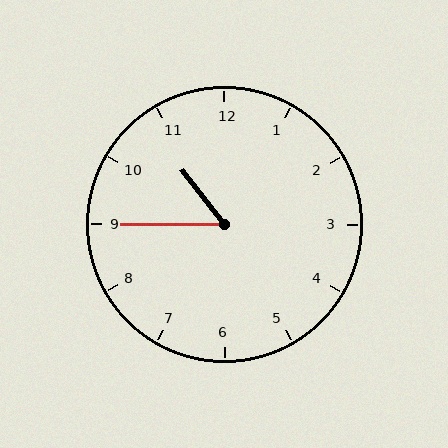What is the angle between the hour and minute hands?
Approximately 52 degrees.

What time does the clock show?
10:45.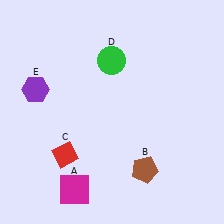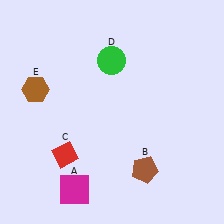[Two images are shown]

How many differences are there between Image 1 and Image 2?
There is 1 difference between the two images.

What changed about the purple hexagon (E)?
In Image 1, E is purple. In Image 2, it changed to brown.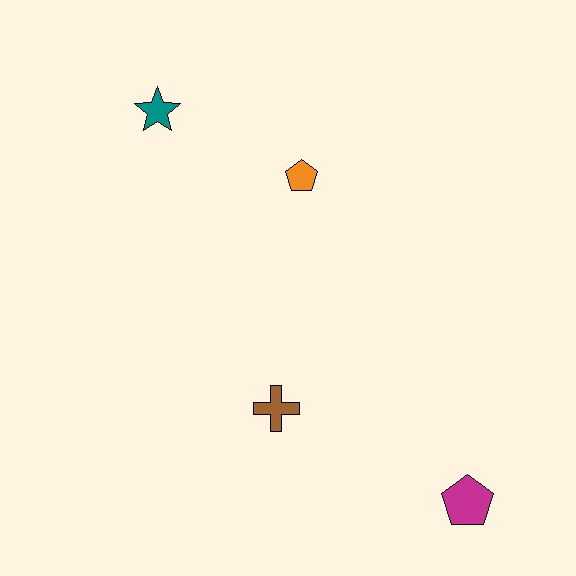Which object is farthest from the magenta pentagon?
The teal star is farthest from the magenta pentagon.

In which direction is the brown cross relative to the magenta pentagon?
The brown cross is to the left of the magenta pentagon.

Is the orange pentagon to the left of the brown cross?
No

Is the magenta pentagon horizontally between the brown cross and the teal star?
No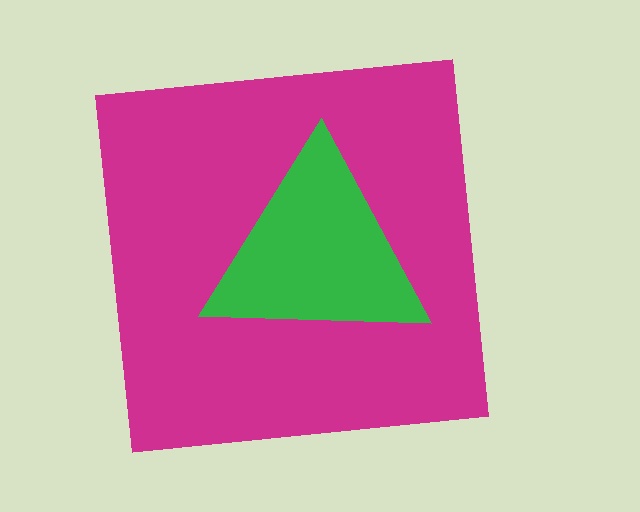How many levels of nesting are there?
2.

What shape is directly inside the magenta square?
The green triangle.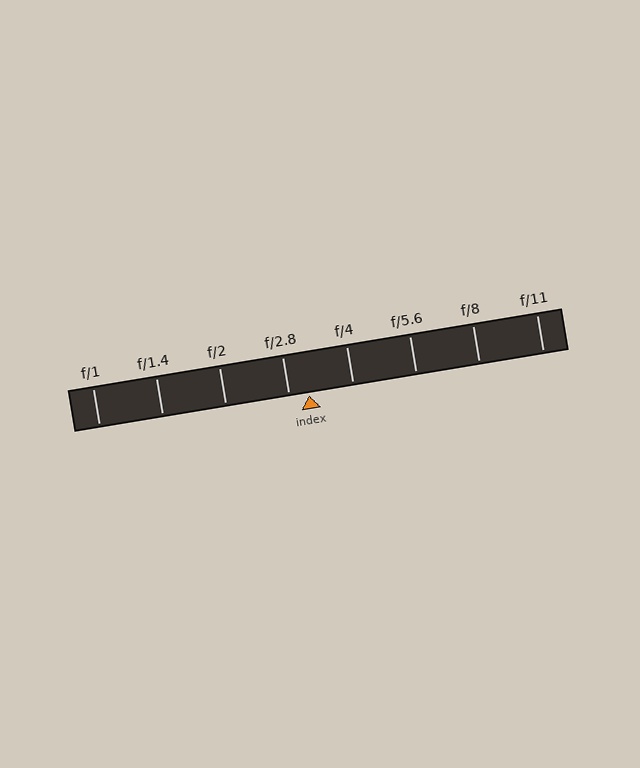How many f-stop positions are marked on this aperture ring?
There are 8 f-stop positions marked.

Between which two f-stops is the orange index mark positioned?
The index mark is between f/2.8 and f/4.